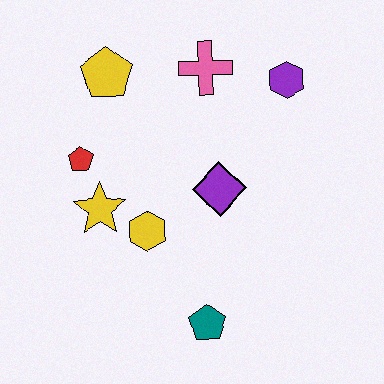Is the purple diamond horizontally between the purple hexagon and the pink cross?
Yes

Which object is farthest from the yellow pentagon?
The teal pentagon is farthest from the yellow pentagon.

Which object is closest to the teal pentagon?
The yellow hexagon is closest to the teal pentagon.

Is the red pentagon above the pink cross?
No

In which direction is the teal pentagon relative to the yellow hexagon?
The teal pentagon is below the yellow hexagon.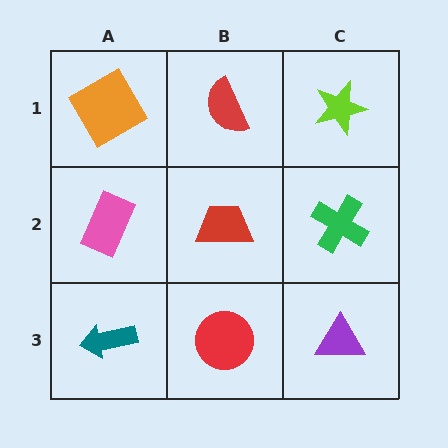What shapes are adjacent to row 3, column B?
A red trapezoid (row 2, column B), a teal arrow (row 3, column A), a purple triangle (row 3, column C).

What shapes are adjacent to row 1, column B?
A red trapezoid (row 2, column B), an orange square (row 1, column A), a lime star (row 1, column C).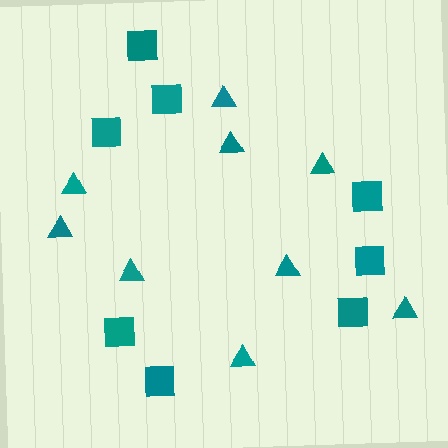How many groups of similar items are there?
There are 2 groups: one group of squares (8) and one group of triangles (9).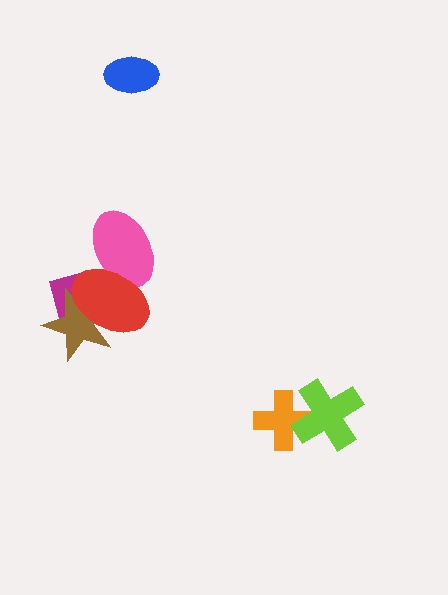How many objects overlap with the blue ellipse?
0 objects overlap with the blue ellipse.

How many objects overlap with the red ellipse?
3 objects overlap with the red ellipse.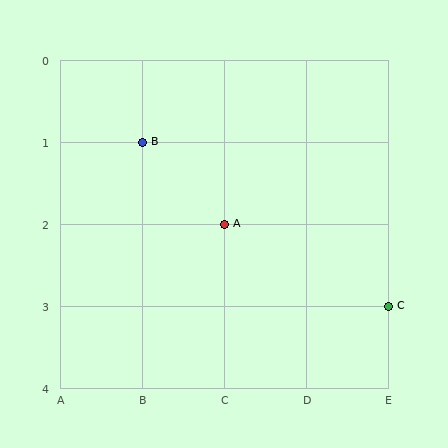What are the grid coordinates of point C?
Point C is at grid coordinates (E, 3).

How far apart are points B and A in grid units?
Points B and A are 1 column and 1 row apart (about 1.4 grid units diagonally).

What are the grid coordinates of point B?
Point B is at grid coordinates (B, 1).